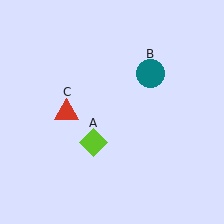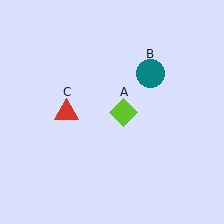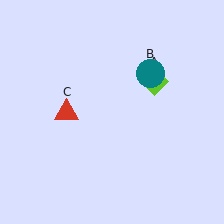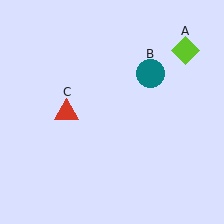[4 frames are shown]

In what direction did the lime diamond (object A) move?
The lime diamond (object A) moved up and to the right.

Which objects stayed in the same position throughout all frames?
Teal circle (object B) and red triangle (object C) remained stationary.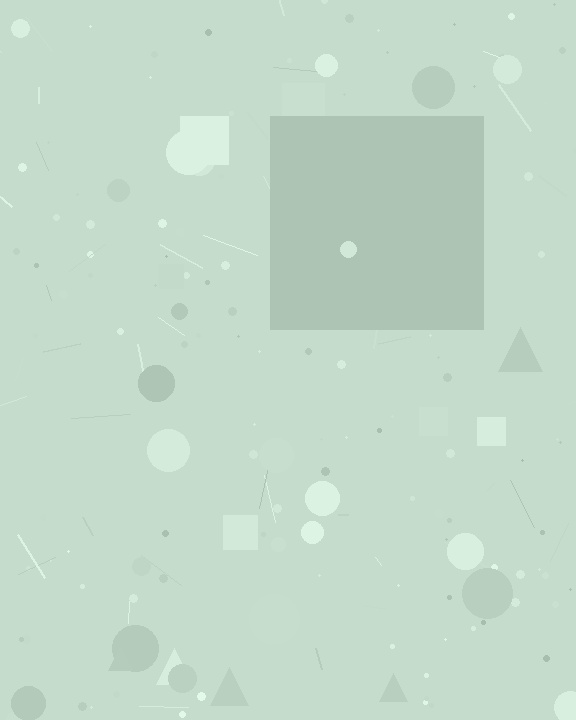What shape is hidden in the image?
A square is hidden in the image.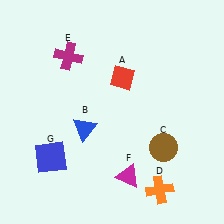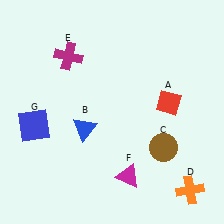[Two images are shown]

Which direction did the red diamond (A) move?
The red diamond (A) moved right.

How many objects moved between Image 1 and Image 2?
3 objects moved between the two images.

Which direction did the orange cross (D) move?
The orange cross (D) moved right.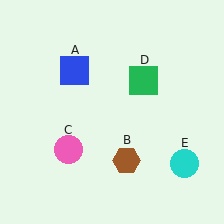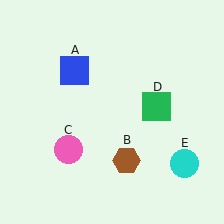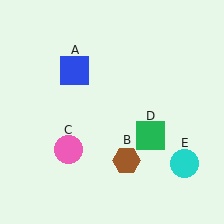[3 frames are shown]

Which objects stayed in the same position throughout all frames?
Blue square (object A) and brown hexagon (object B) and pink circle (object C) and cyan circle (object E) remained stationary.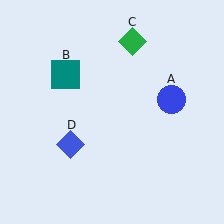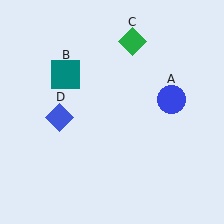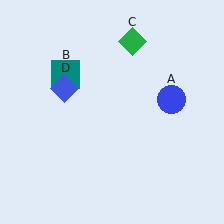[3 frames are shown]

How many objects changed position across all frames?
1 object changed position: blue diamond (object D).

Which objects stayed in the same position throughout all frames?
Blue circle (object A) and teal square (object B) and green diamond (object C) remained stationary.